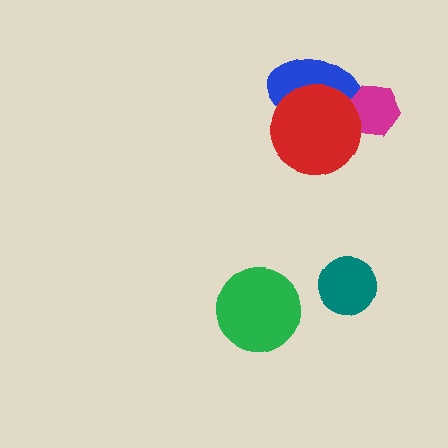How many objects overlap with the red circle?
3 objects overlap with the red circle.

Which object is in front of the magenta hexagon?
The red circle is in front of the magenta hexagon.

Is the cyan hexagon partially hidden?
Yes, it is partially covered by another shape.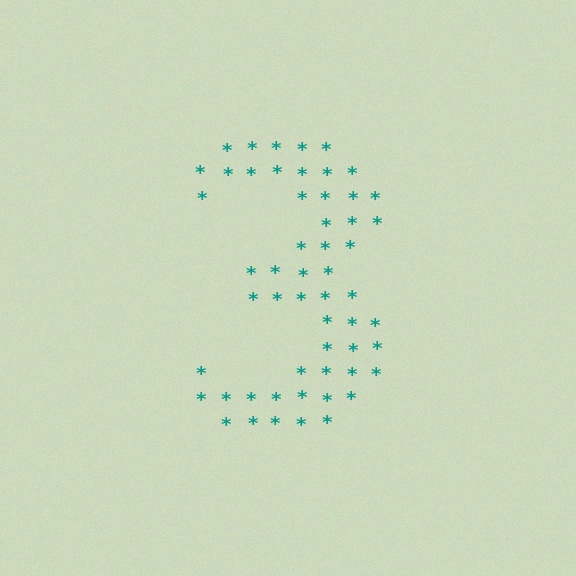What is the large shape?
The large shape is the digit 3.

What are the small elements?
The small elements are asterisks.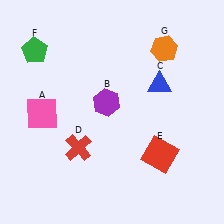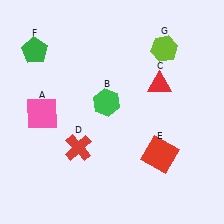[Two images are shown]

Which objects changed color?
B changed from purple to green. C changed from blue to red. G changed from orange to lime.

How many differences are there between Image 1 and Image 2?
There are 3 differences between the two images.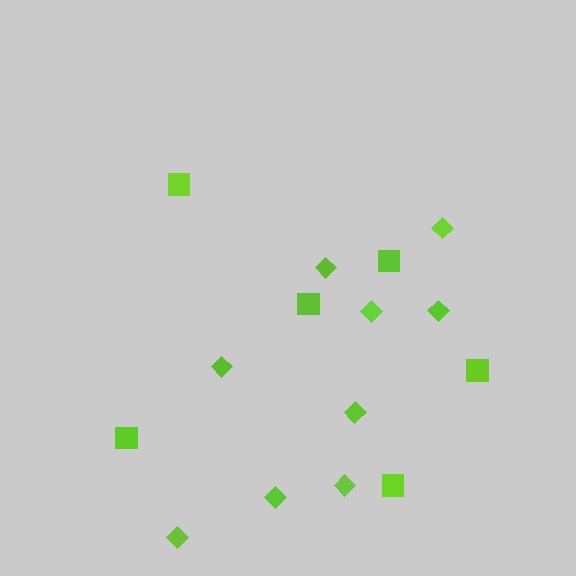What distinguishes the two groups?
There are 2 groups: one group of squares (6) and one group of diamonds (9).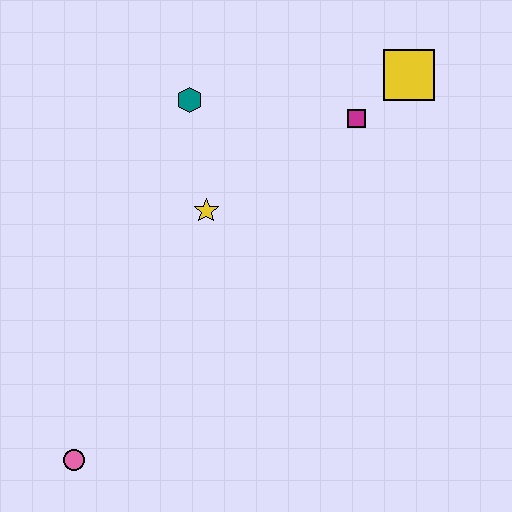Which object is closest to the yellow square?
The magenta square is closest to the yellow square.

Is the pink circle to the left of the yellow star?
Yes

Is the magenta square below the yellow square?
Yes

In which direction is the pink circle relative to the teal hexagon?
The pink circle is below the teal hexagon.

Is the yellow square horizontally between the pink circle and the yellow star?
No